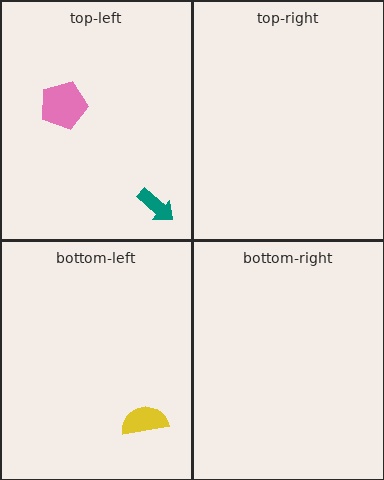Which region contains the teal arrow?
The top-left region.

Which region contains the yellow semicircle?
The bottom-left region.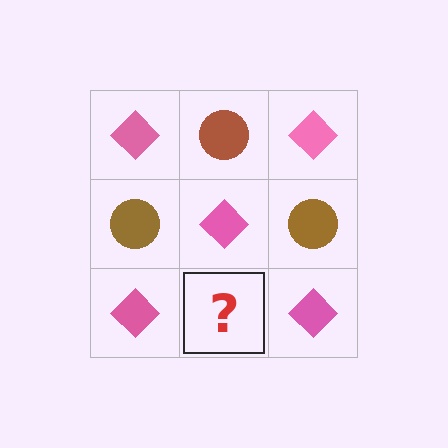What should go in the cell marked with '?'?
The missing cell should contain a brown circle.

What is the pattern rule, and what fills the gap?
The rule is that it alternates pink diamond and brown circle in a checkerboard pattern. The gap should be filled with a brown circle.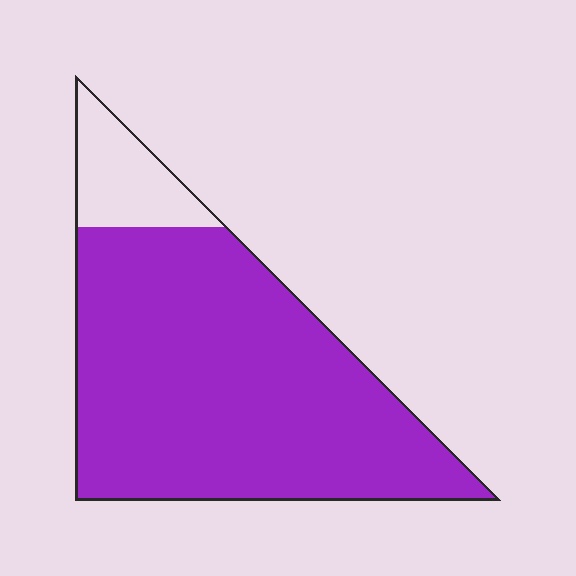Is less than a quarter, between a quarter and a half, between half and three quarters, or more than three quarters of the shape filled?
More than three quarters.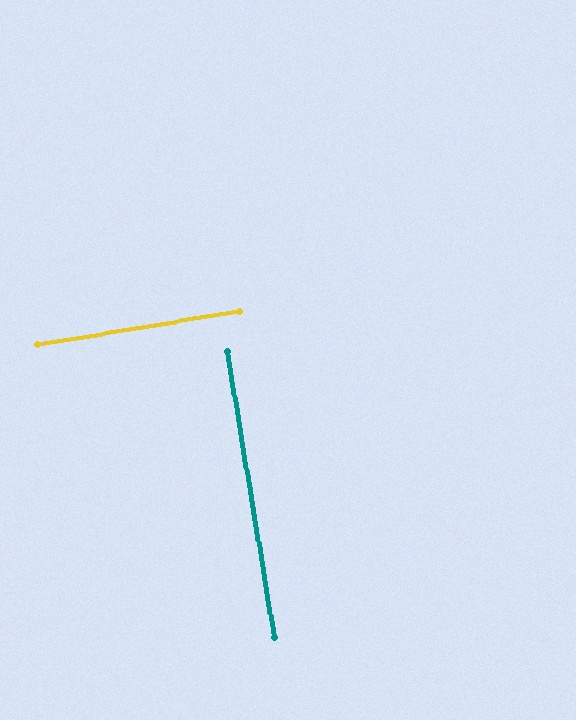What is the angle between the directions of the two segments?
Approximately 90 degrees.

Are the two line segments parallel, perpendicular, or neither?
Perpendicular — they meet at approximately 90°.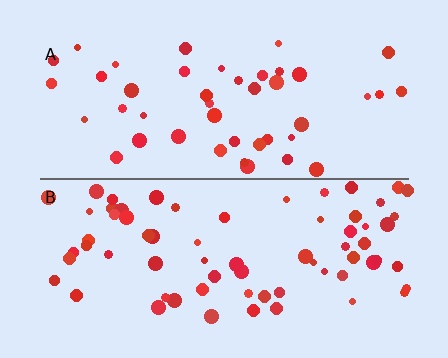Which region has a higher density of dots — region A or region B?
B (the bottom).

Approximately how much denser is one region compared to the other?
Approximately 1.6× — region B over region A.